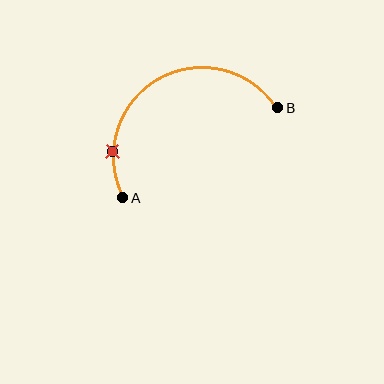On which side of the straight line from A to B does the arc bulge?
The arc bulges above the straight line connecting A and B.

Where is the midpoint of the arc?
The arc midpoint is the point on the curve farthest from the straight line joining A and B. It sits above that line.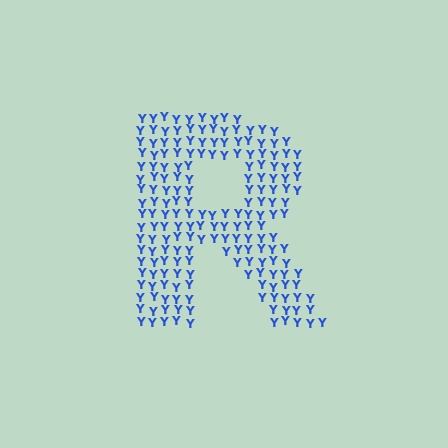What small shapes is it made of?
It is made of small letter Y's.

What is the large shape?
The large shape is the letter R.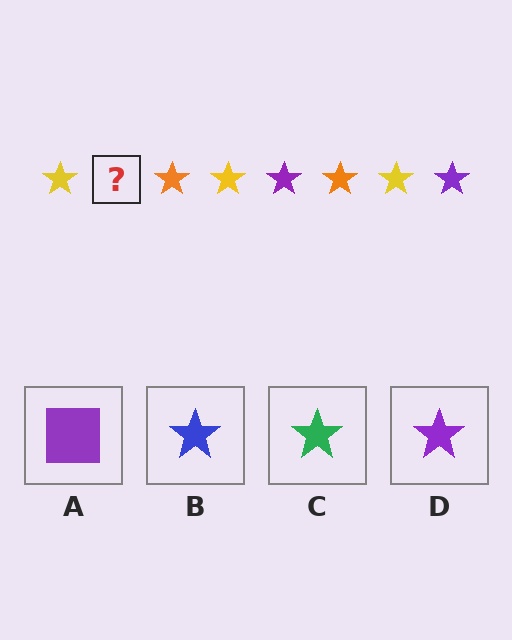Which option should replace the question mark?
Option D.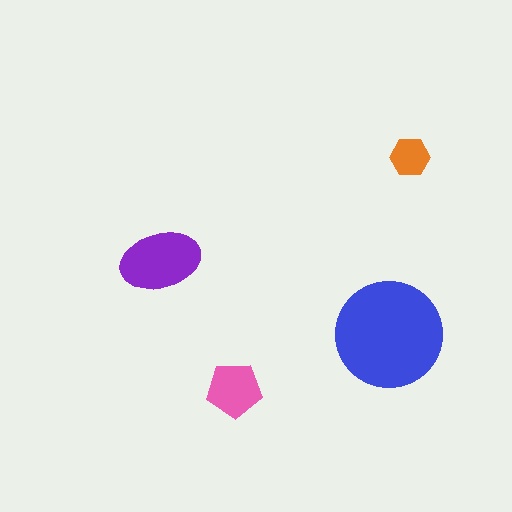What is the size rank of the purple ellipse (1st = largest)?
2nd.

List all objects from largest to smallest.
The blue circle, the purple ellipse, the pink pentagon, the orange hexagon.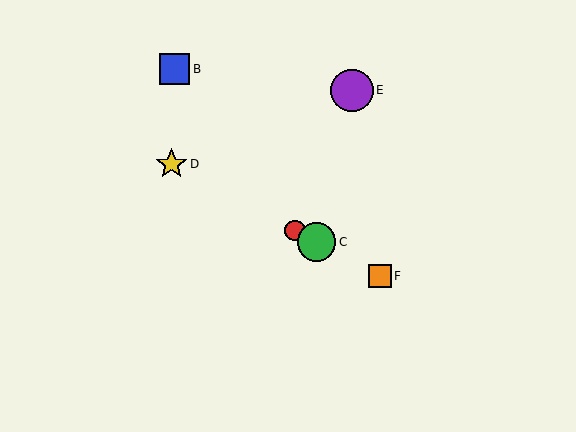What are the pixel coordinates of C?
Object C is at (317, 242).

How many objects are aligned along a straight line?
4 objects (A, C, D, F) are aligned along a straight line.